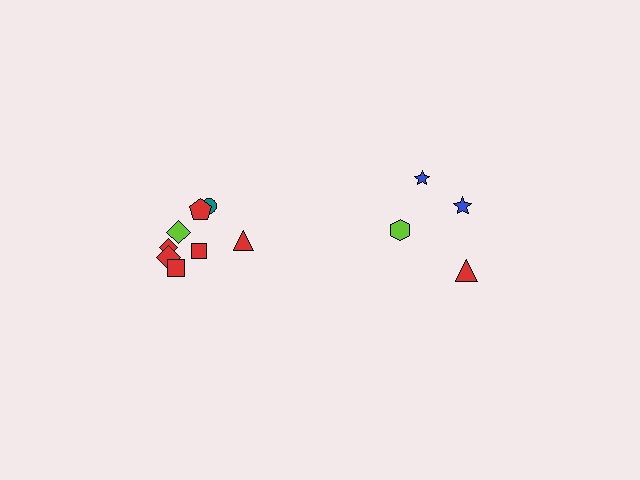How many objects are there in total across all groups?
There are 12 objects.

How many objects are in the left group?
There are 8 objects.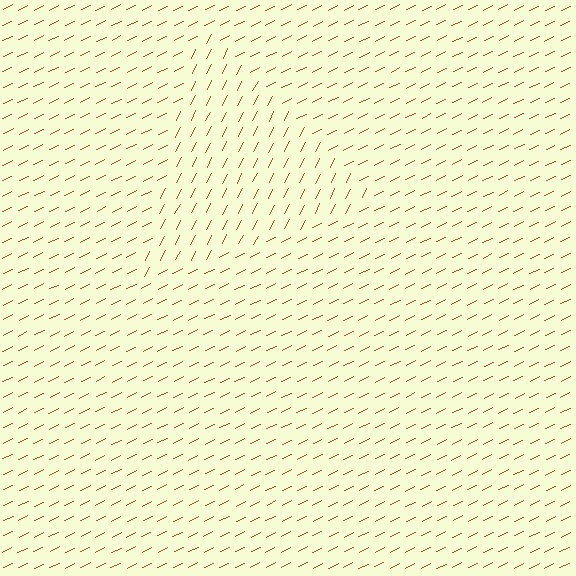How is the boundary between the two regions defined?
The boundary is defined purely by a change in line orientation (approximately 37 degrees difference). All lines are the same color and thickness.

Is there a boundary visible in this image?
Yes, there is a texture boundary formed by a change in line orientation.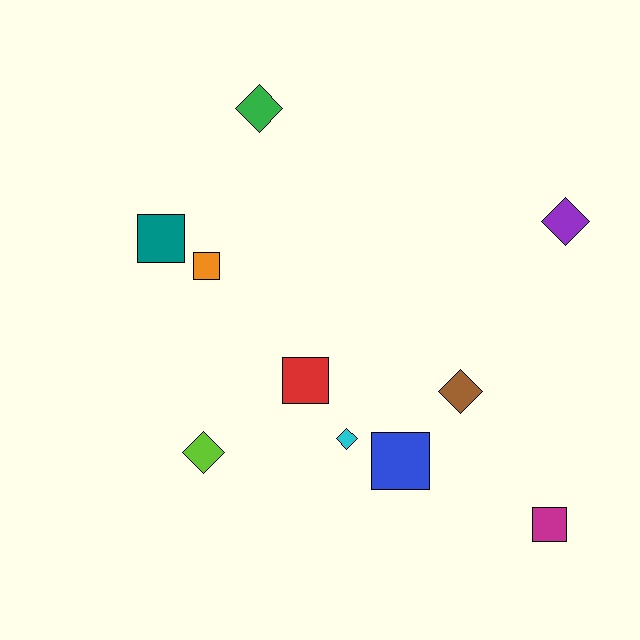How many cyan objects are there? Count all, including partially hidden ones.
There is 1 cyan object.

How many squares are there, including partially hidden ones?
There are 5 squares.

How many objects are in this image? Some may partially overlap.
There are 10 objects.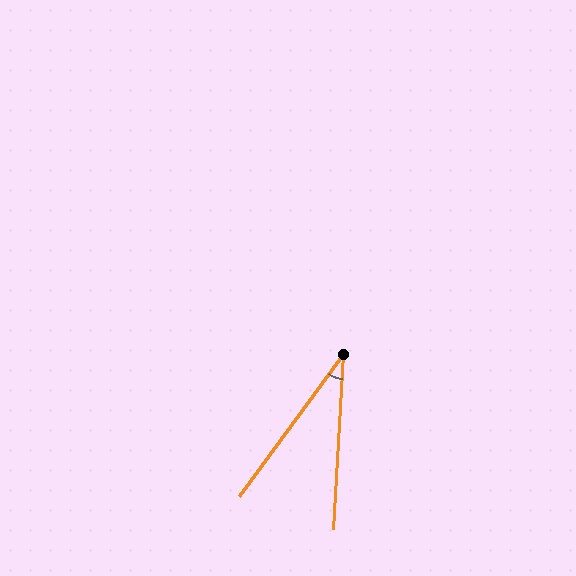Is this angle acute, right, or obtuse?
It is acute.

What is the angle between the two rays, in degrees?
Approximately 33 degrees.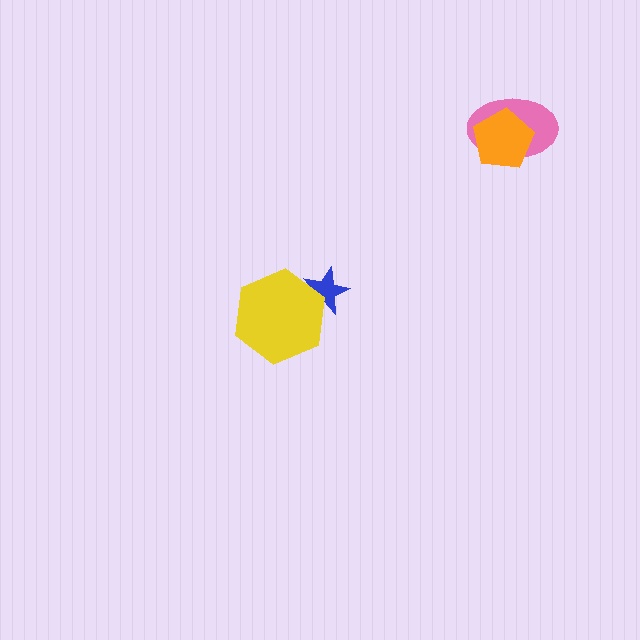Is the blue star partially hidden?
Yes, it is partially covered by another shape.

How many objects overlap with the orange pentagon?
1 object overlaps with the orange pentagon.